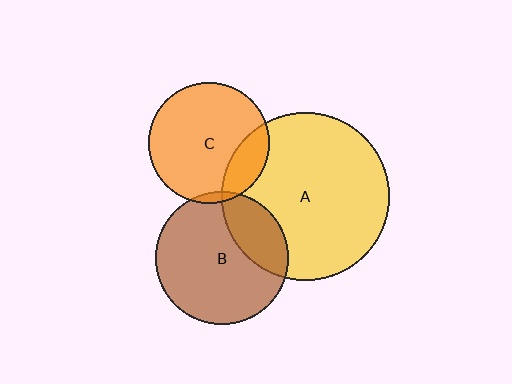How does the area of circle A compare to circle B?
Approximately 1.6 times.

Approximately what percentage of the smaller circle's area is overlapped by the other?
Approximately 20%.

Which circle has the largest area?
Circle A (yellow).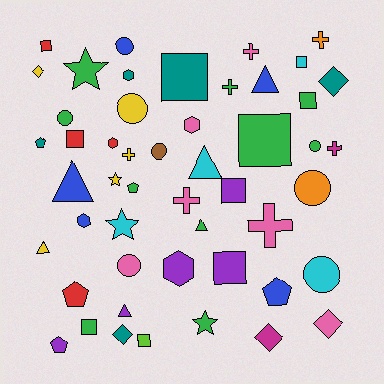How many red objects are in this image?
There are 4 red objects.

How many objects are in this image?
There are 50 objects.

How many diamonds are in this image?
There are 5 diamonds.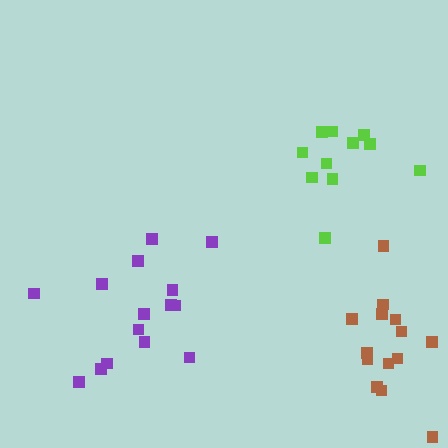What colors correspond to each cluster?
The clusters are colored: lime, purple, brown.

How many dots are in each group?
Group 1: 11 dots, Group 2: 15 dots, Group 3: 14 dots (40 total).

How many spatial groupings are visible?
There are 3 spatial groupings.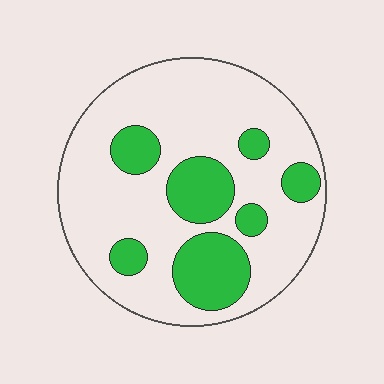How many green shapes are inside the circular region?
7.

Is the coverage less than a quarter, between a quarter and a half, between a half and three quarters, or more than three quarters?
Between a quarter and a half.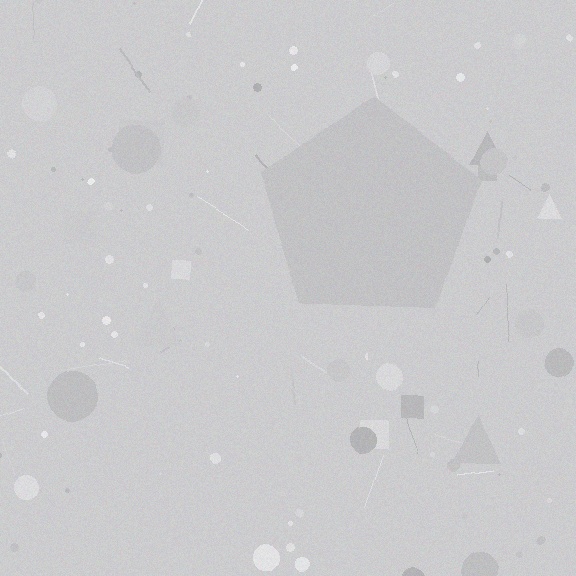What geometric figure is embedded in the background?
A pentagon is embedded in the background.